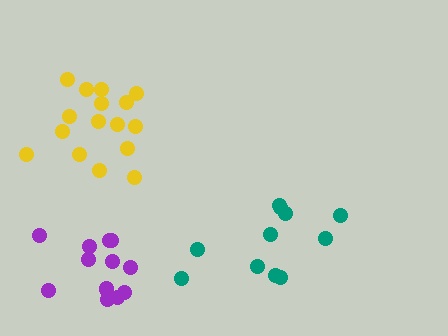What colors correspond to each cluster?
The clusters are colored: purple, yellow, teal.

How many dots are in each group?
Group 1: 13 dots, Group 2: 16 dots, Group 3: 11 dots (40 total).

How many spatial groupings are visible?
There are 3 spatial groupings.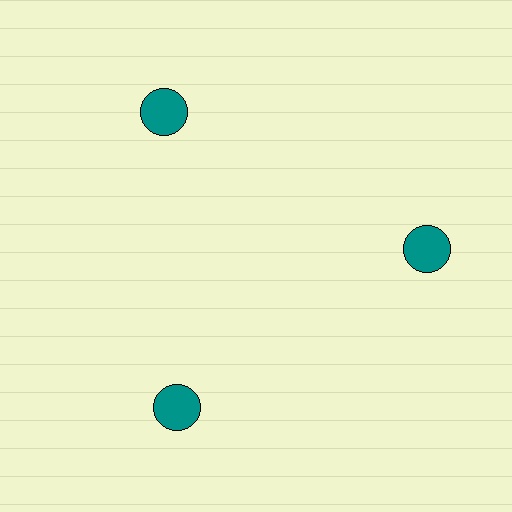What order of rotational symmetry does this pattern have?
This pattern has 3-fold rotational symmetry.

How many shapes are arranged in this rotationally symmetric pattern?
There are 3 shapes, arranged in 3 groups of 1.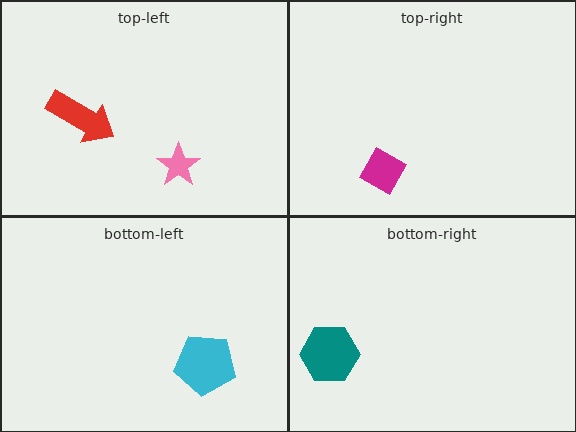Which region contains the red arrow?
The top-left region.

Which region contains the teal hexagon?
The bottom-right region.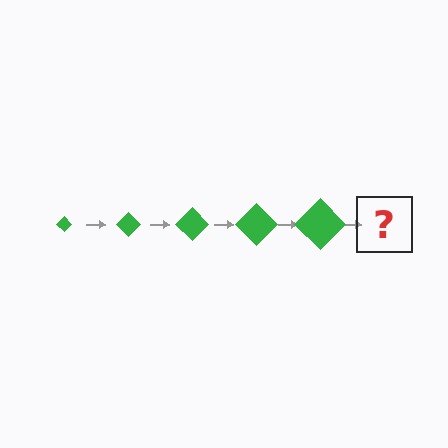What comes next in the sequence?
The next element should be a green diamond, larger than the previous one.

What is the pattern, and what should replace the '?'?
The pattern is that the diamond gets progressively larger each step. The '?' should be a green diamond, larger than the previous one.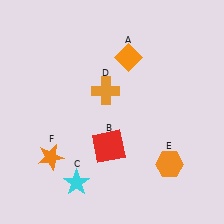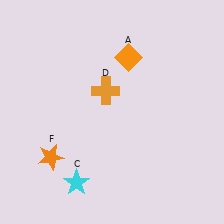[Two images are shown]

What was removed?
The red square (B), the orange hexagon (E) were removed in Image 2.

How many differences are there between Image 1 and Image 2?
There are 2 differences between the two images.